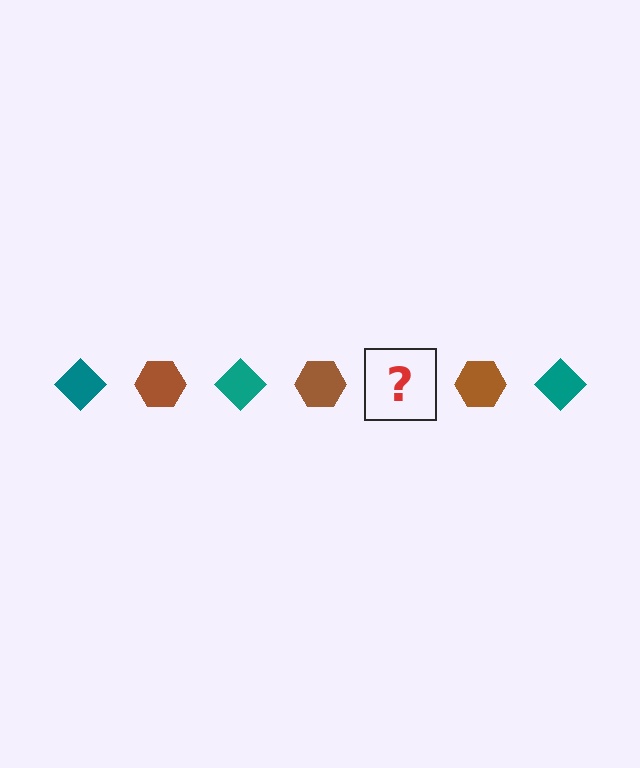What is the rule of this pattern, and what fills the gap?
The rule is that the pattern alternates between teal diamond and brown hexagon. The gap should be filled with a teal diamond.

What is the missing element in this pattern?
The missing element is a teal diamond.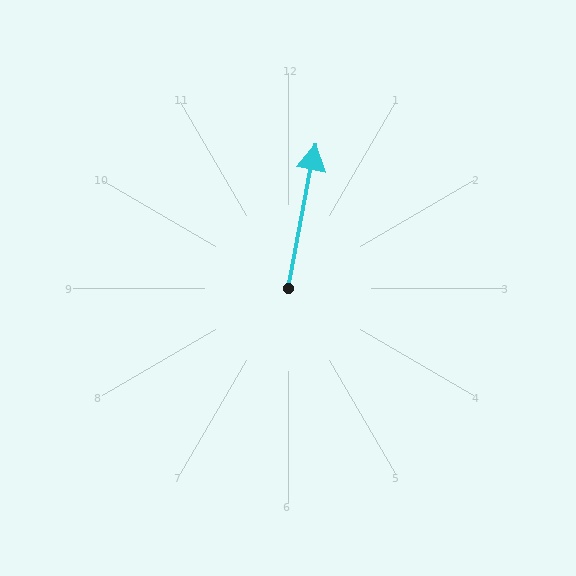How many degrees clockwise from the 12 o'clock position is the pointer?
Approximately 11 degrees.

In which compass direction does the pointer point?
North.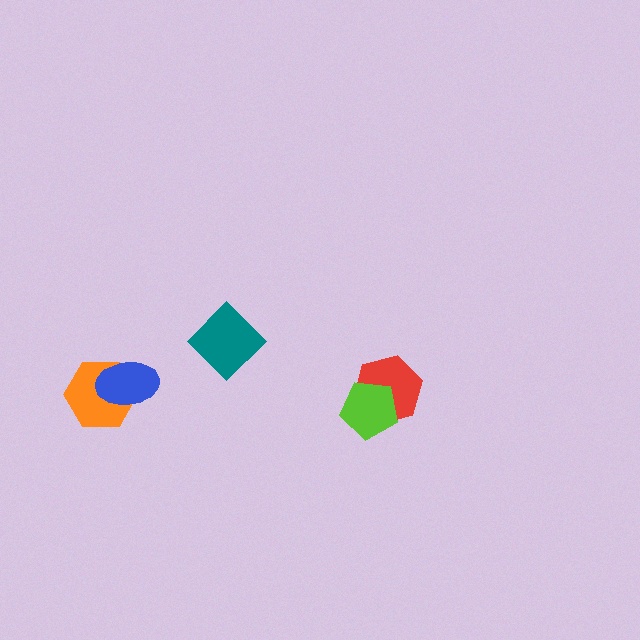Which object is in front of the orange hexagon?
The blue ellipse is in front of the orange hexagon.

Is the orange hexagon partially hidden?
Yes, it is partially covered by another shape.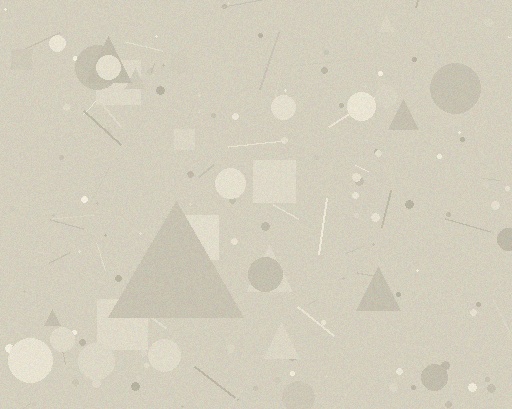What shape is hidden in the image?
A triangle is hidden in the image.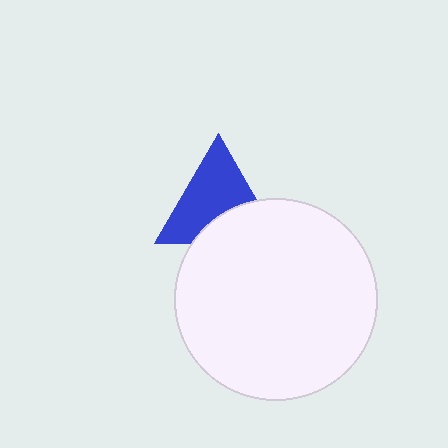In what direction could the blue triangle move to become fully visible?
The blue triangle could move up. That would shift it out from behind the white circle entirely.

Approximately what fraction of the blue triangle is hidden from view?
Roughly 34% of the blue triangle is hidden behind the white circle.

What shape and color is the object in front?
The object in front is a white circle.